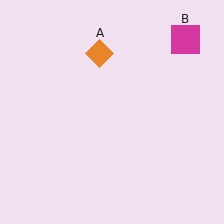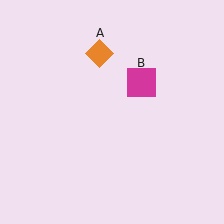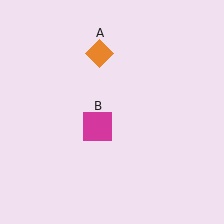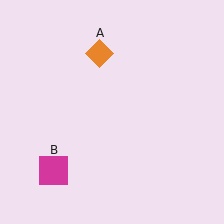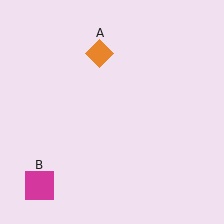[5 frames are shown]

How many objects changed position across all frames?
1 object changed position: magenta square (object B).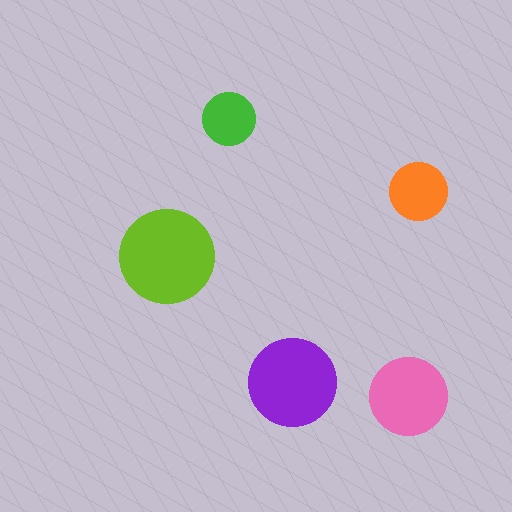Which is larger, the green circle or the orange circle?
The orange one.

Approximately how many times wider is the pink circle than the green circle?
About 1.5 times wider.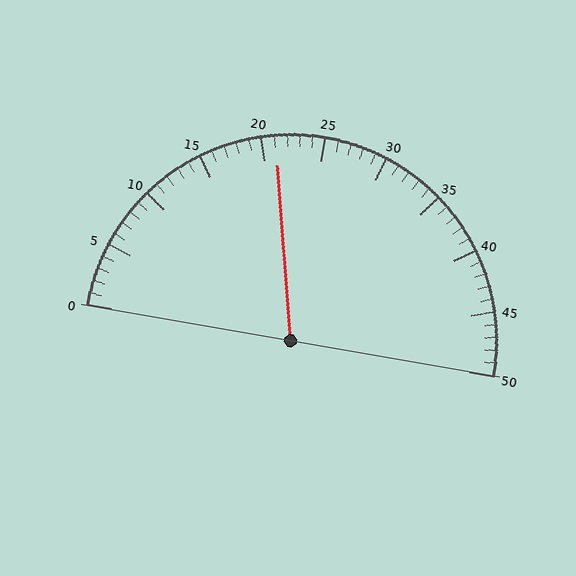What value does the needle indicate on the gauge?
The needle indicates approximately 21.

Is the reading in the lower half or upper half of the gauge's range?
The reading is in the lower half of the range (0 to 50).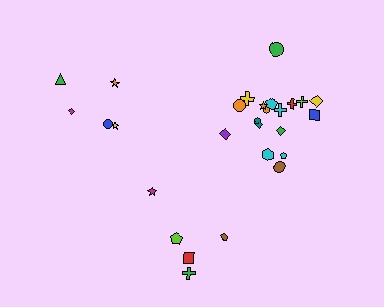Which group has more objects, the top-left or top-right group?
The top-right group.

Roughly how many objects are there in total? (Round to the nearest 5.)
Roughly 30 objects in total.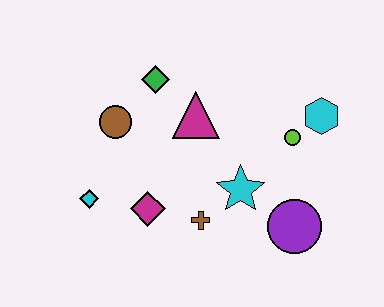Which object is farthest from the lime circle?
The cyan diamond is farthest from the lime circle.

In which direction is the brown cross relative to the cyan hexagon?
The brown cross is to the left of the cyan hexagon.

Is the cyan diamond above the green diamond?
No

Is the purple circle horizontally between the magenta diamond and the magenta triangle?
No